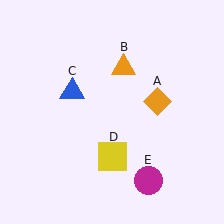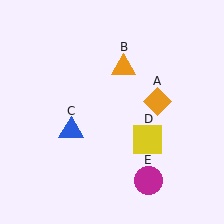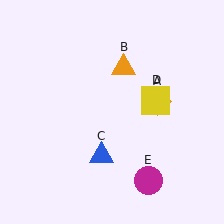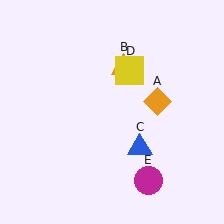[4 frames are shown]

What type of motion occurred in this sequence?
The blue triangle (object C), yellow square (object D) rotated counterclockwise around the center of the scene.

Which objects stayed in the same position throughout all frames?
Orange diamond (object A) and orange triangle (object B) and magenta circle (object E) remained stationary.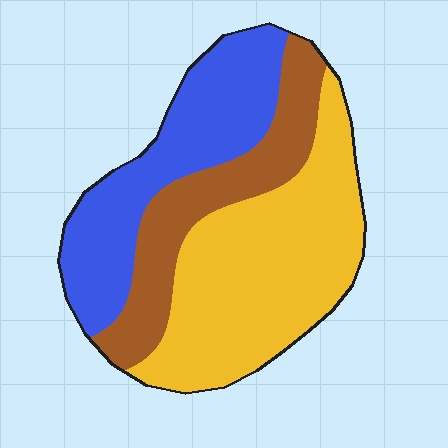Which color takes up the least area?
Brown, at roughly 25%.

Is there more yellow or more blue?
Yellow.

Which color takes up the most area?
Yellow, at roughly 45%.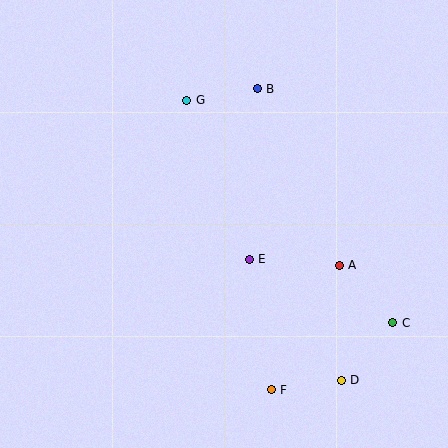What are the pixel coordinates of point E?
Point E is at (249, 259).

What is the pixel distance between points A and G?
The distance between A and G is 224 pixels.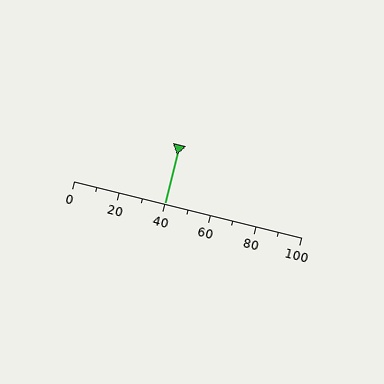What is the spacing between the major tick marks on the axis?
The major ticks are spaced 20 apart.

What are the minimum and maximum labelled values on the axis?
The axis runs from 0 to 100.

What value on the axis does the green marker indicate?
The marker indicates approximately 40.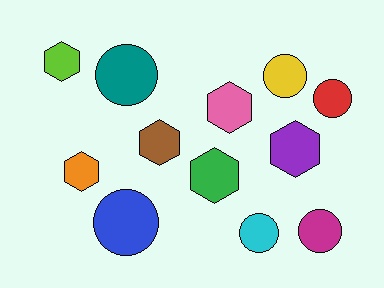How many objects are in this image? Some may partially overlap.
There are 12 objects.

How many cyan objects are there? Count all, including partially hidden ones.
There is 1 cyan object.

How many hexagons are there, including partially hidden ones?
There are 6 hexagons.